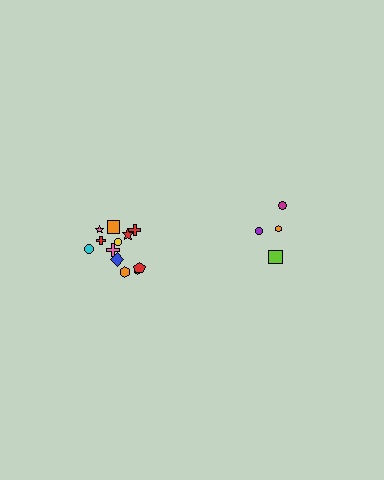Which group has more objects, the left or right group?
The left group.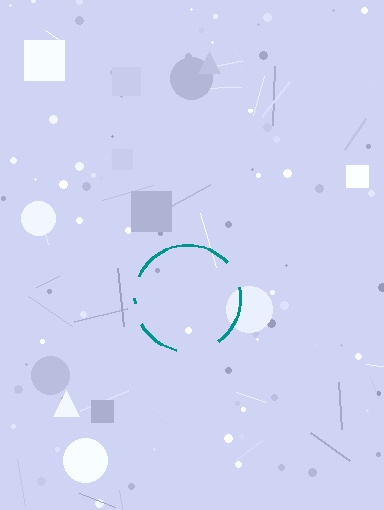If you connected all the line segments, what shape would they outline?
They would outline a circle.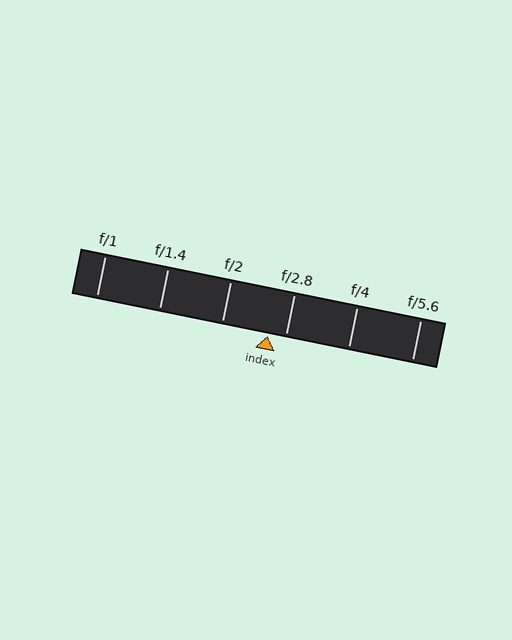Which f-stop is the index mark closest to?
The index mark is closest to f/2.8.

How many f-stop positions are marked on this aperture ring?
There are 6 f-stop positions marked.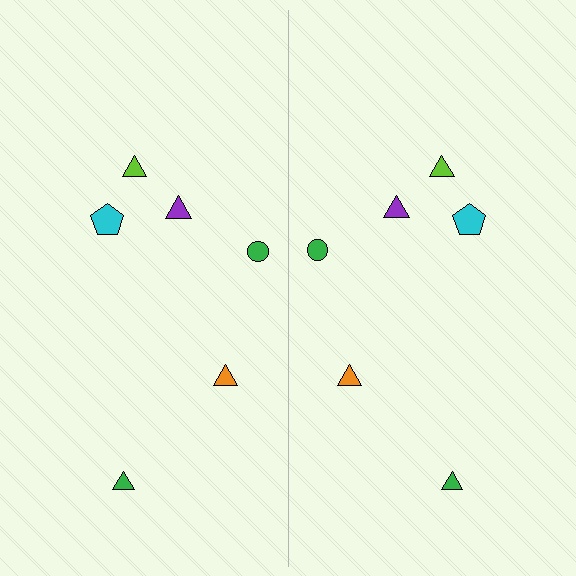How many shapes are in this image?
There are 12 shapes in this image.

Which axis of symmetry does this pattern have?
The pattern has a vertical axis of symmetry running through the center of the image.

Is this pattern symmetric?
Yes, this pattern has bilateral (reflection) symmetry.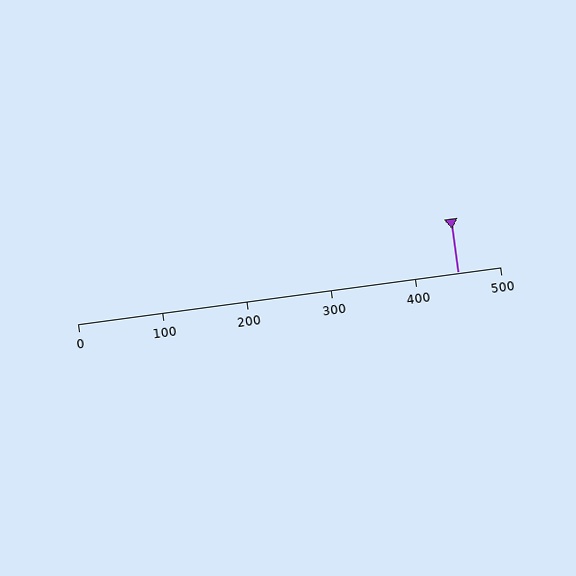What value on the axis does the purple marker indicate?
The marker indicates approximately 450.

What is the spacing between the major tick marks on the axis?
The major ticks are spaced 100 apart.